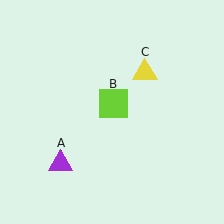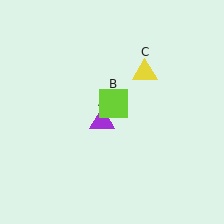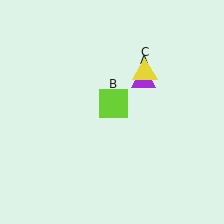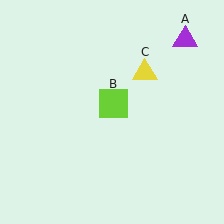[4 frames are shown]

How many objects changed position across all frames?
1 object changed position: purple triangle (object A).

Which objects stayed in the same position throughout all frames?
Lime square (object B) and yellow triangle (object C) remained stationary.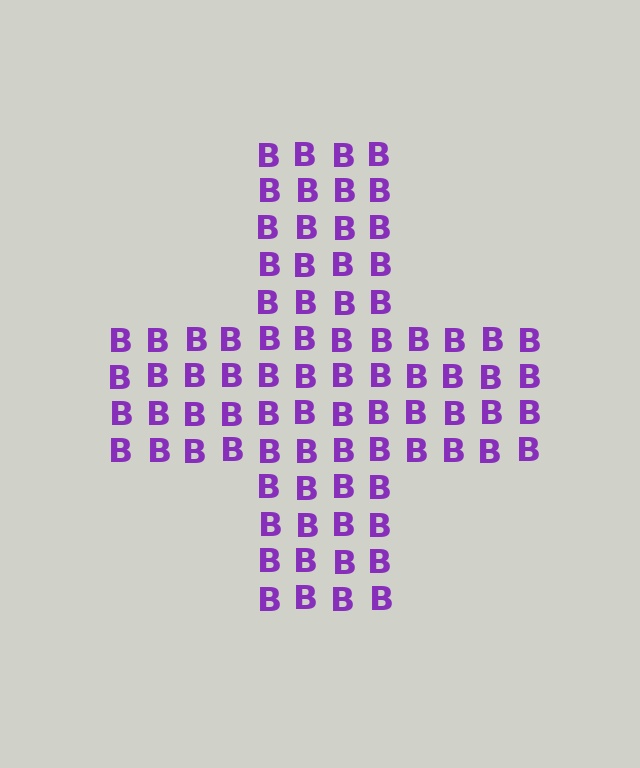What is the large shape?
The large shape is a cross.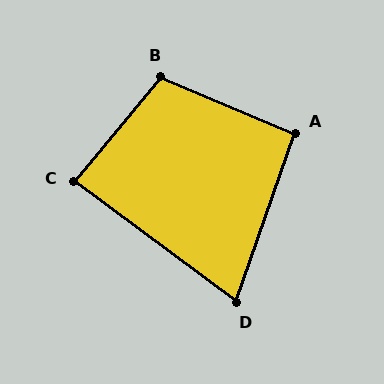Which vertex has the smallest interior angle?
D, at approximately 73 degrees.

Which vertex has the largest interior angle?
B, at approximately 107 degrees.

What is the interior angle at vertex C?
Approximately 87 degrees (approximately right).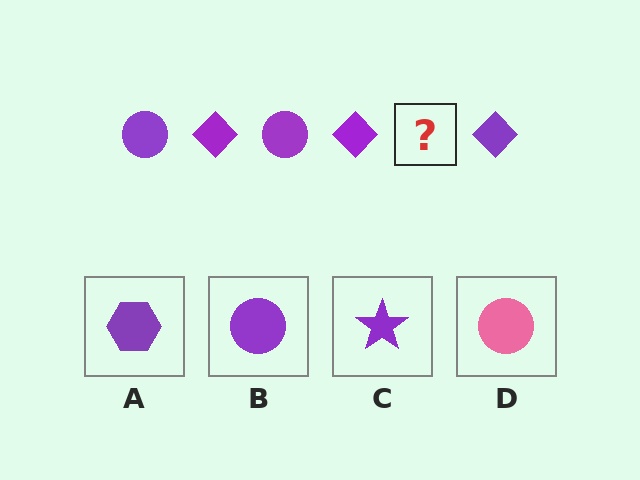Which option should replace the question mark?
Option B.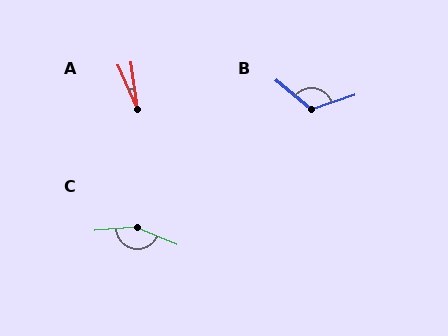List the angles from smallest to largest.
A (16°), B (123°), C (153°).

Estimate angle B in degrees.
Approximately 123 degrees.